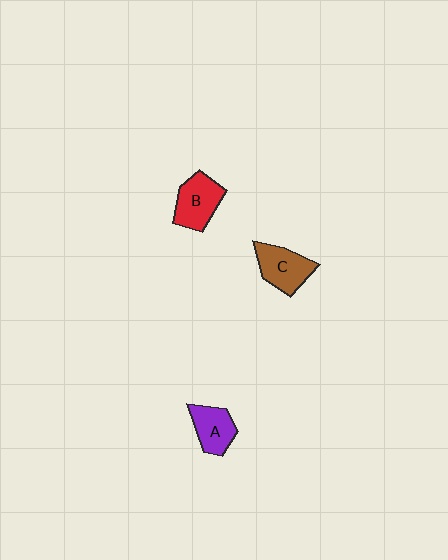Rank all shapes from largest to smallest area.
From largest to smallest: B (red), C (brown), A (purple).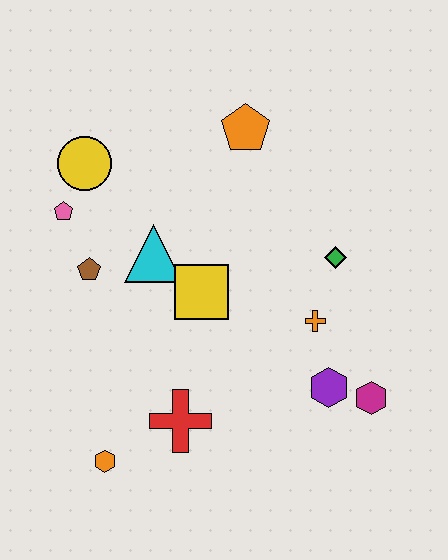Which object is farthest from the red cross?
The orange pentagon is farthest from the red cross.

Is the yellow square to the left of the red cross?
No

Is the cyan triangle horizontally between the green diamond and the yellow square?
No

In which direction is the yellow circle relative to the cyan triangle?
The yellow circle is above the cyan triangle.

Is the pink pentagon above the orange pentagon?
No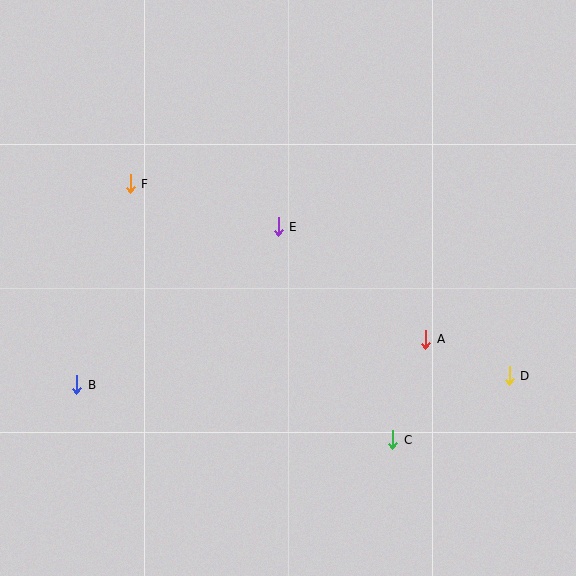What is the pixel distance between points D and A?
The distance between D and A is 91 pixels.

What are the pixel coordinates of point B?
Point B is at (77, 385).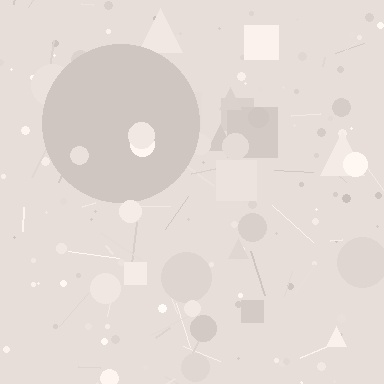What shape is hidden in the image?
A circle is hidden in the image.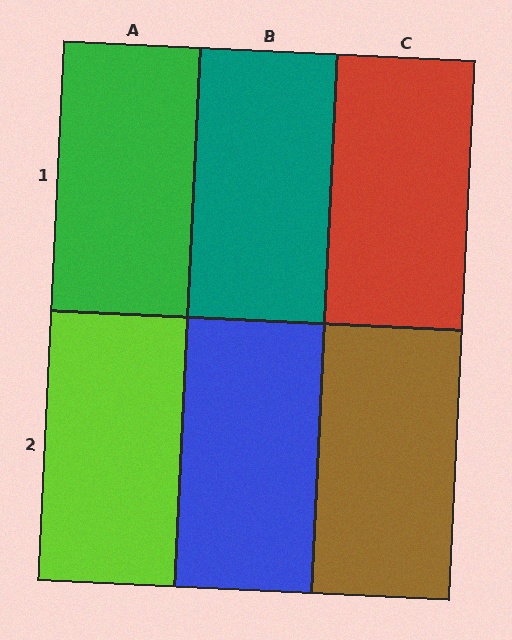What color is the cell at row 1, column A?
Green.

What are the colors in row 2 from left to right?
Lime, blue, brown.